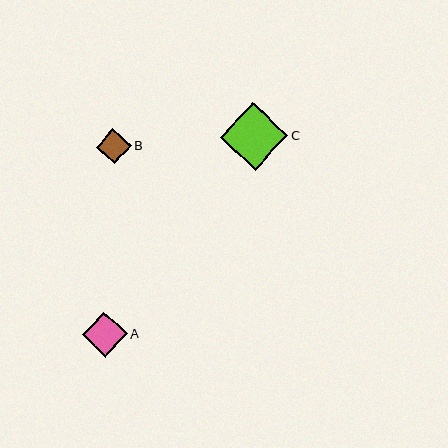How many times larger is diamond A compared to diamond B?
Diamond A is approximately 1.3 times the size of diamond B.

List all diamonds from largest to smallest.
From largest to smallest: C, A, B.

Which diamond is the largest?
Diamond C is the largest with a size of approximately 68 pixels.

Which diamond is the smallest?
Diamond B is the smallest with a size of approximately 35 pixels.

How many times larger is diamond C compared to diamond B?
Diamond C is approximately 1.9 times the size of diamond B.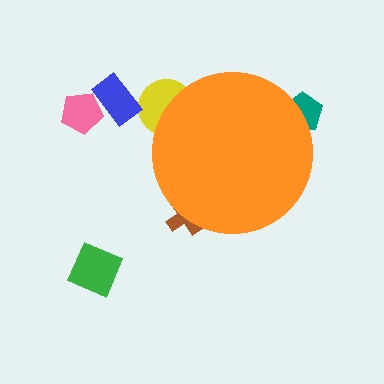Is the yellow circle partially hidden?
Yes, the yellow circle is partially hidden behind the orange circle.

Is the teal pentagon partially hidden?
Yes, the teal pentagon is partially hidden behind the orange circle.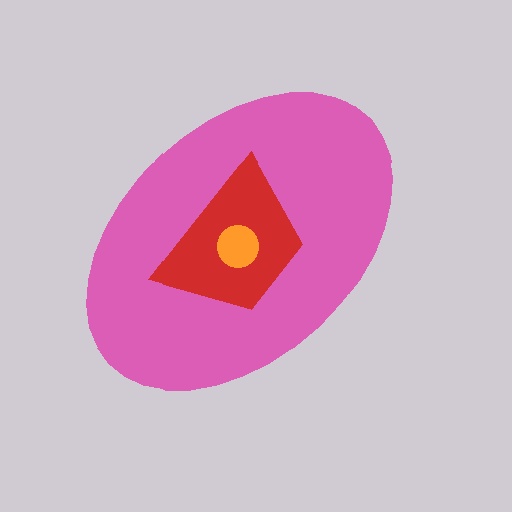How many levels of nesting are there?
3.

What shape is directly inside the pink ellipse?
The red trapezoid.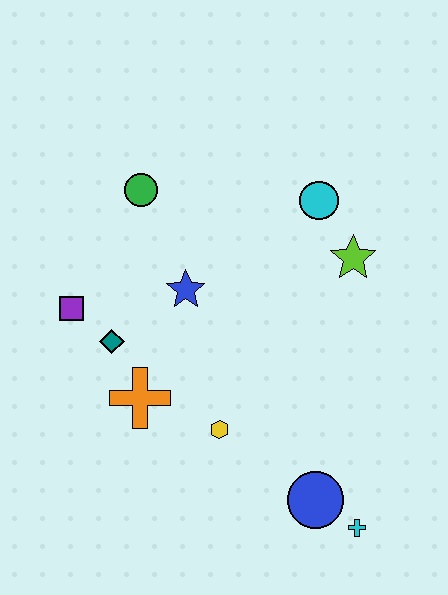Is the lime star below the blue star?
No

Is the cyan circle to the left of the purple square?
No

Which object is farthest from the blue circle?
The green circle is farthest from the blue circle.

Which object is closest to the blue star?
The teal diamond is closest to the blue star.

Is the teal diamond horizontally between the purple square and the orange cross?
Yes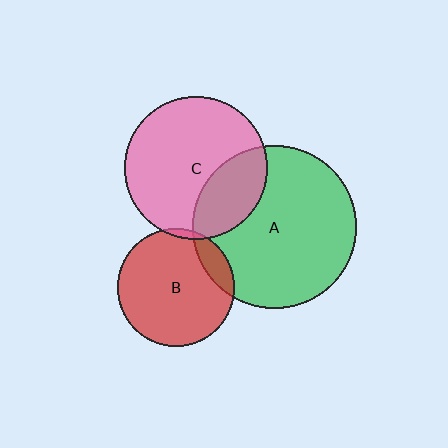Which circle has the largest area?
Circle A (green).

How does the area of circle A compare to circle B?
Approximately 1.9 times.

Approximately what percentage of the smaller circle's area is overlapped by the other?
Approximately 30%.